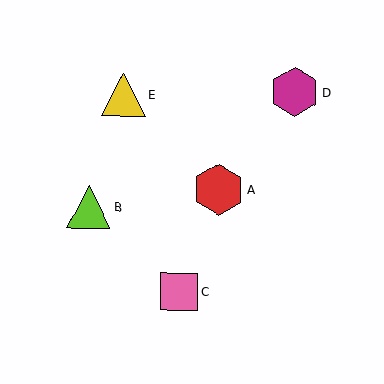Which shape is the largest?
The red hexagon (labeled A) is the largest.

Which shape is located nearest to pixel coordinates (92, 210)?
The lime triangle (labeled B) at (89, 206) is nearest to that location.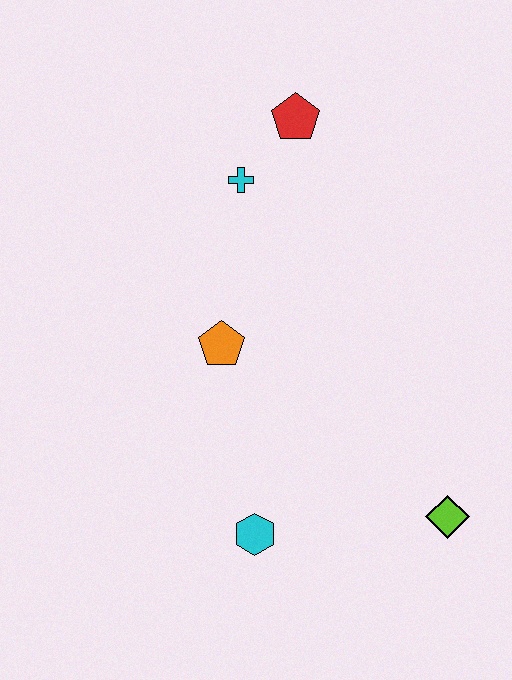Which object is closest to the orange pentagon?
The cyan cross is closest to the orange pentagon.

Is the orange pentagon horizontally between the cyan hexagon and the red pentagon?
No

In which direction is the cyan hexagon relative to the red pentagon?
The cyan hexagon is below the red pentagon.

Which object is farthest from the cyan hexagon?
The red pentagon is farthest from the cyan hexagon.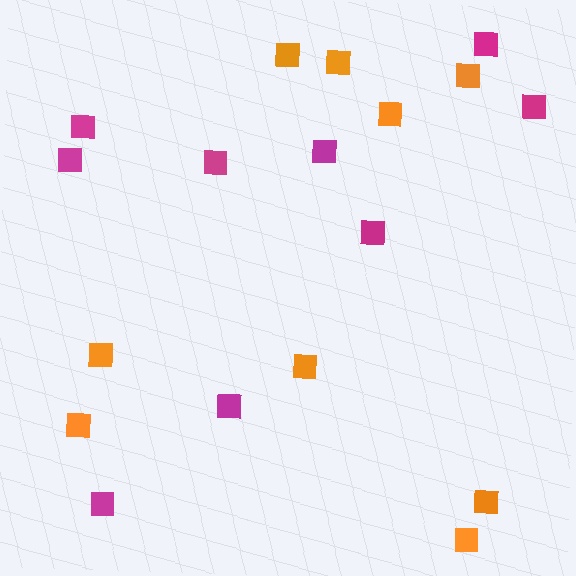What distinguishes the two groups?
There are 2 groups: one group of orange squares (9) and one group of magenta squares (9).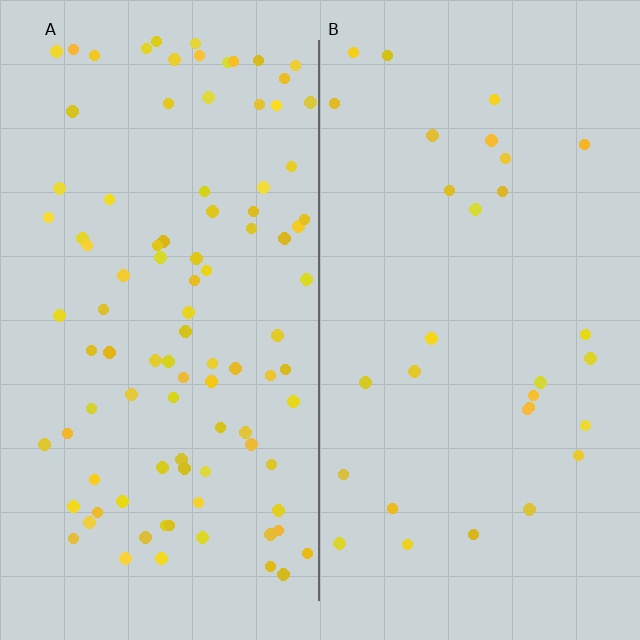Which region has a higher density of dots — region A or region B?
A (the left).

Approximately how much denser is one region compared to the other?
Approximately 3.2× — region A over region B.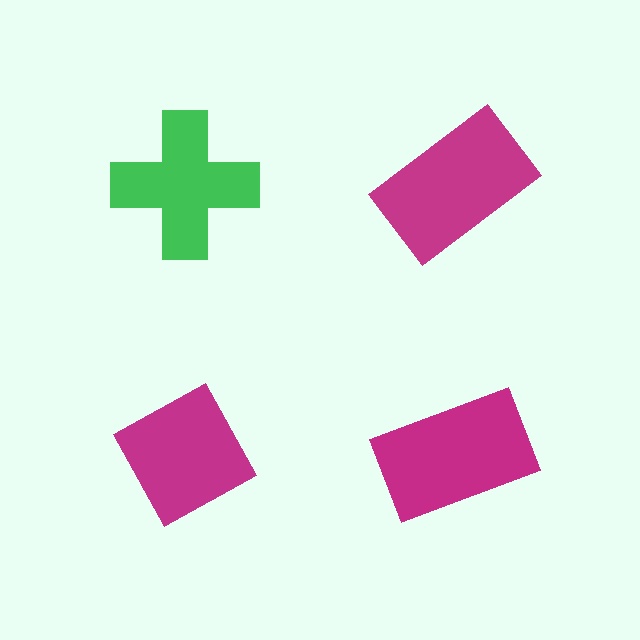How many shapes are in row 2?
2 shapes.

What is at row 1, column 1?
A green cross.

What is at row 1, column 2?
A magenta rectangle.